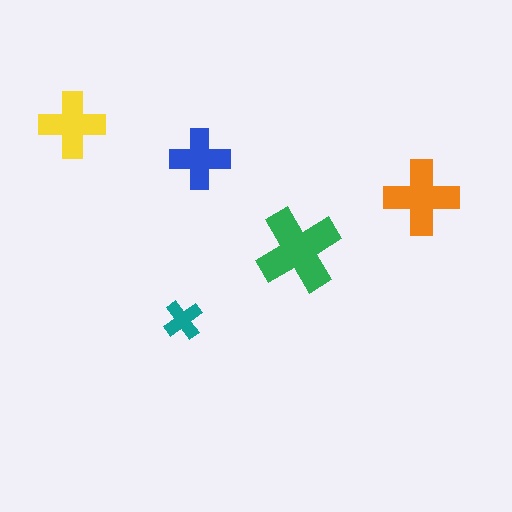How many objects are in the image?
There are 5 objects in the image.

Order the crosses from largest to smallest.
the green one, the orange one, the yellow one, the blue one, the teal one.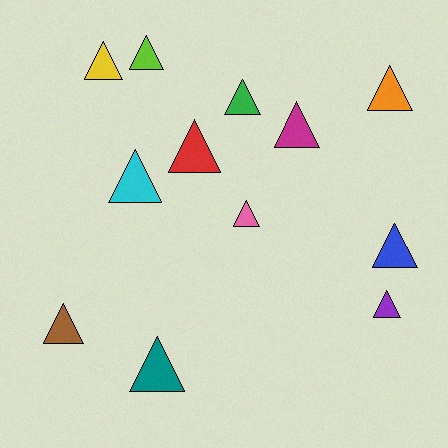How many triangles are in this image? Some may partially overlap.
There are 12 triangles.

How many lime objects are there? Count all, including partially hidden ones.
There is 1 lime object.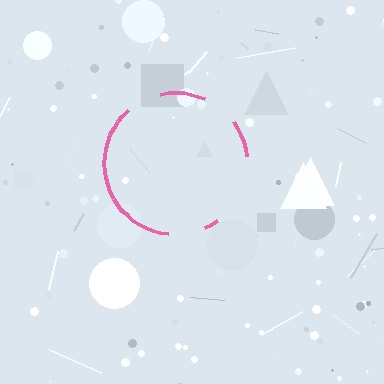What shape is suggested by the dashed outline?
The dashed outline suggests a circle.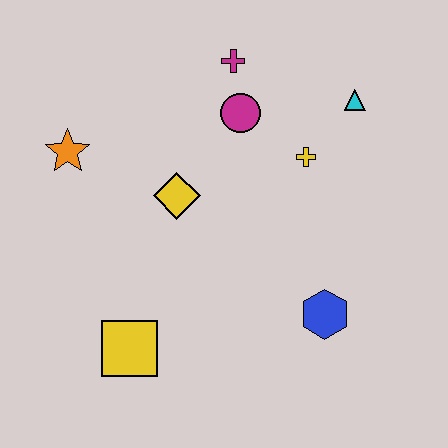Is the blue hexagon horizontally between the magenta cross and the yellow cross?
No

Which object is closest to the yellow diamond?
The magenta circle is closest to the yellow diamond.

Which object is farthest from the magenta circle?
The yellow square is farthest from the magenta circle.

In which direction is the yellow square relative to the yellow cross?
The yellow square is below the yellow cross.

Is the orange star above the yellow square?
Yes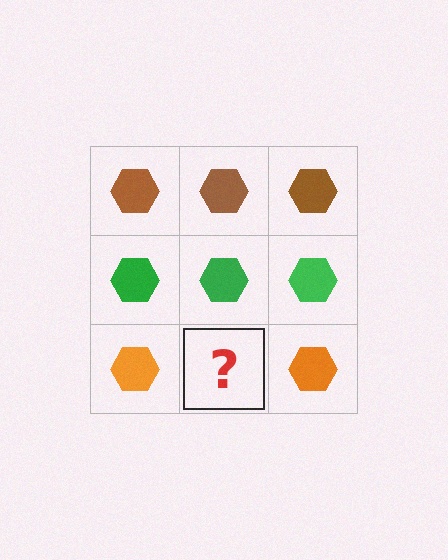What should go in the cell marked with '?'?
The missing cell should contain an orange hexagon.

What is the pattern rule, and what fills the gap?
The rule is that each row has a consistent color. The gap should be filled with an orange hexagon.